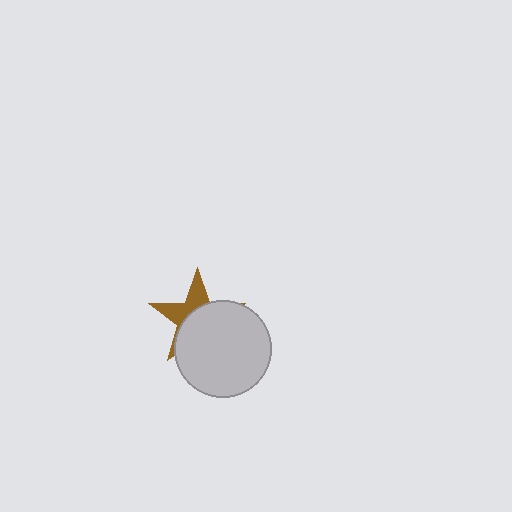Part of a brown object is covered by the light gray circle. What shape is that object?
It is a star.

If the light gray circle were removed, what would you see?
You would see the complete brown star.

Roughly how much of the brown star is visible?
A small part of it is visible (roughly 37%).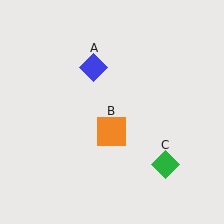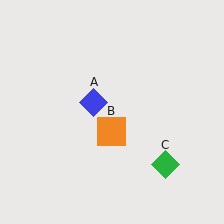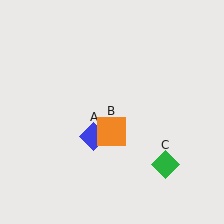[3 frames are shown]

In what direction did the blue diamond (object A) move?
The blue diamond (object A) moved down.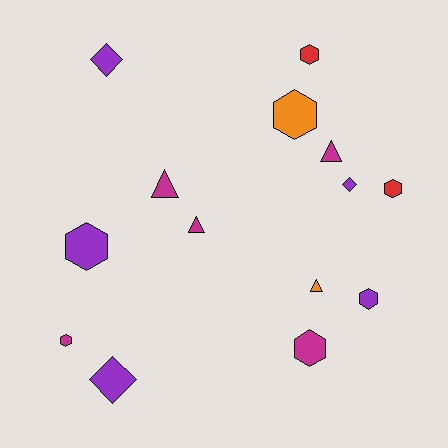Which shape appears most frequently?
Hexagon, with 7 objects.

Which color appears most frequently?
Magenta, with 5 objects.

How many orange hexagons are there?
There is 1 orange hexagon.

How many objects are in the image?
There are 14 objects.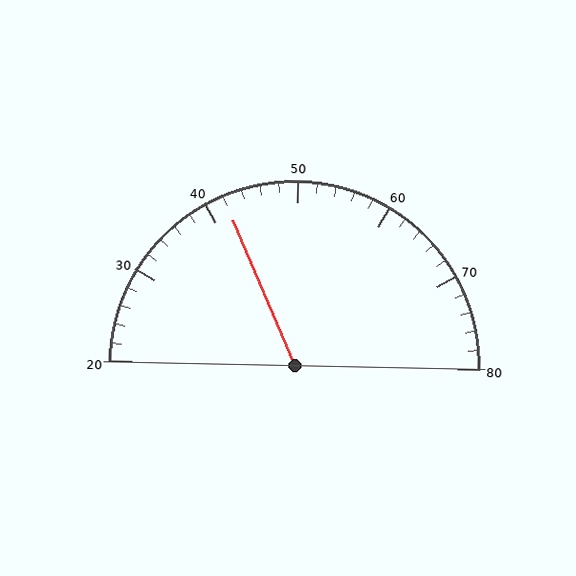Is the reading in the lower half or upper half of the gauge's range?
The reading is in the lower half of the range (20 to 80).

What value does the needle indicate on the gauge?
The needle indicates approximately 42.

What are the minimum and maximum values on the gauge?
The gauge ranges from 20 to 80.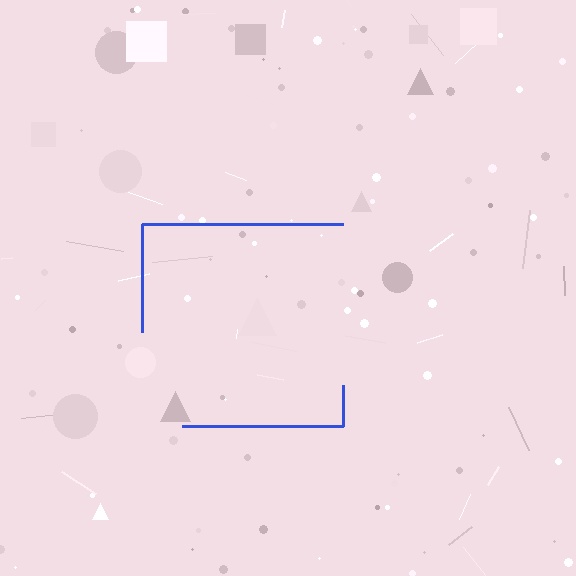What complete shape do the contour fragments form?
The contour fragments form a square.